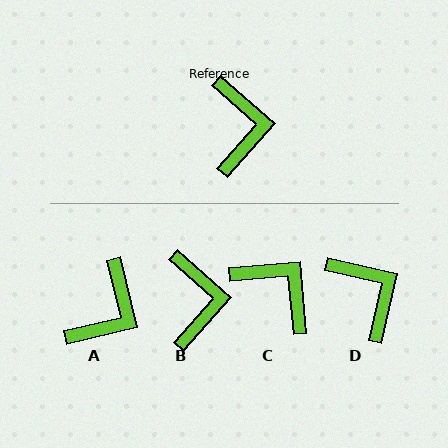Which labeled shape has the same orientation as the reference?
B.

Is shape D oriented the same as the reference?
No, it is off by about 28 degrees.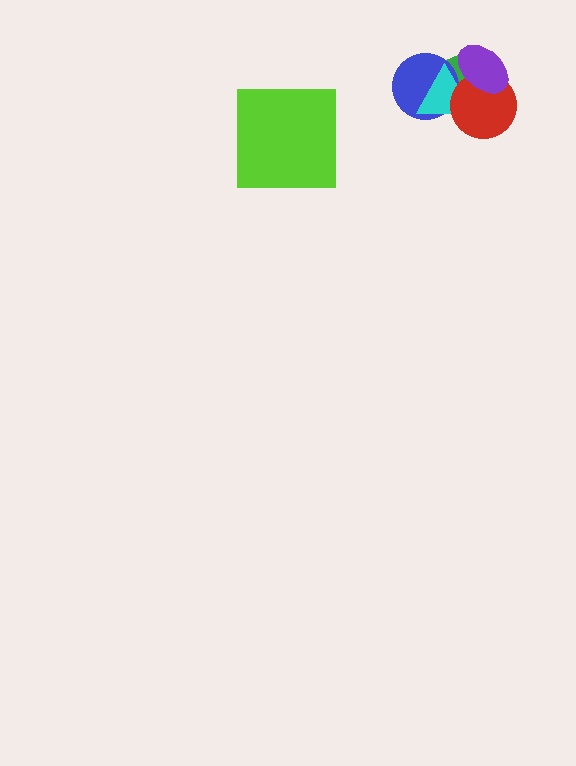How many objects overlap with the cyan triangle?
4 objects overlap with the cyan triangle.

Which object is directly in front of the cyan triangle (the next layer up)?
The red circle is directly in front of the cyan triangle.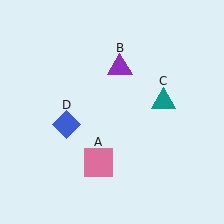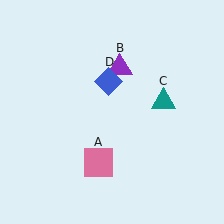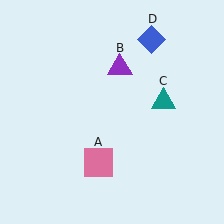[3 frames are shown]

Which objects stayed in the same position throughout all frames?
Pink square (object A) and purple triangle (object B) and teal triangle (object C) remained stationary.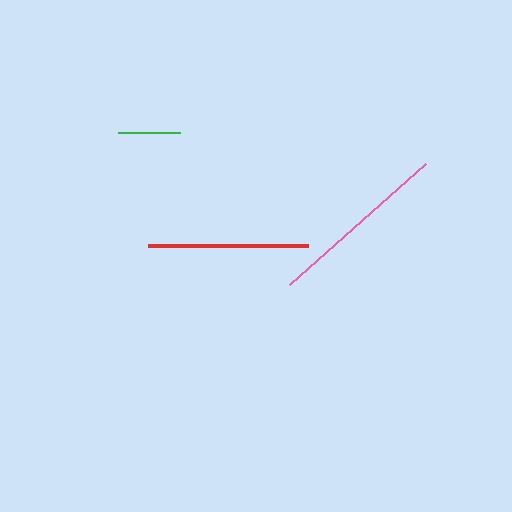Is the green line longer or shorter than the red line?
The red line is longer than the green line.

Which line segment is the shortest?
The green line is the shortest at approximately 62 pixels.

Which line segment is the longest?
The pink line is the longest at approximately 183 pixels.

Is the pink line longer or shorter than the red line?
The pink line is longer than the red line.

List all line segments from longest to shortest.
From longest to shortest: pink, red, green.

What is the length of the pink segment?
The pink segment is approximately 183 pixels long.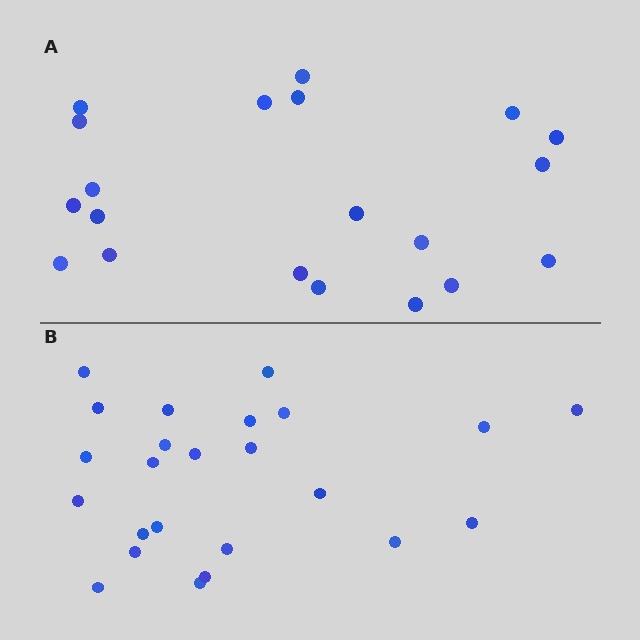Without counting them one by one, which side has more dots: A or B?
Region B (the bottom region) has more dots.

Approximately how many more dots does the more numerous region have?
Region B has about 4 more dots than region A.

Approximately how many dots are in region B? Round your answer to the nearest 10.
About 20 dots. (The exact count is 24, which rounds to 20.)